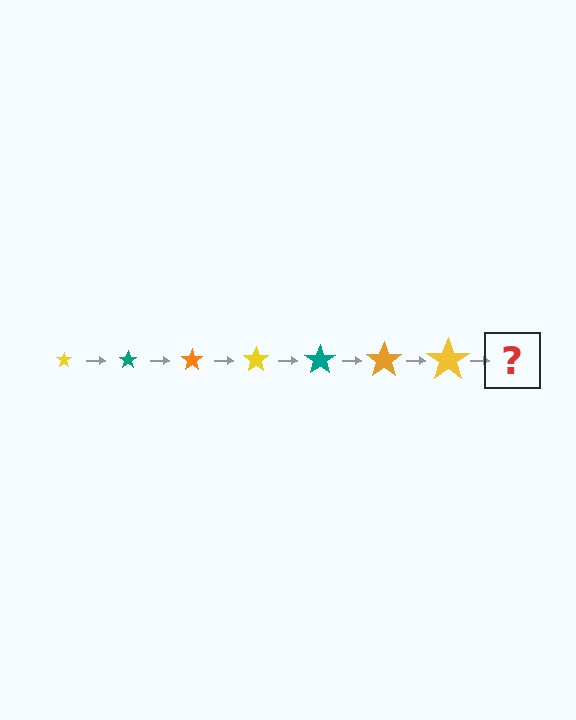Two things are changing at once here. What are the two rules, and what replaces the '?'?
The two rules are that the star grows larger each step and the color cycles through yellow, teal, and orange. The '?' should be a teal star, larger than the previous one.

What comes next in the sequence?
The next element should be a teal star, larger than the previous one.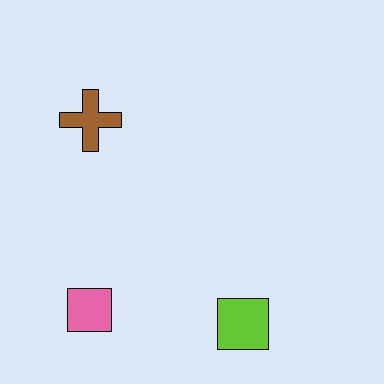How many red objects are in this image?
There are no red objects.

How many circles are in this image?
There are no circles.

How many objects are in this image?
There are 3 objects.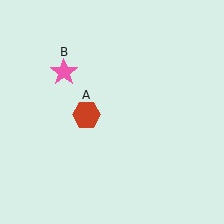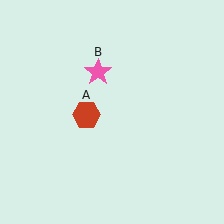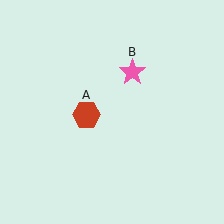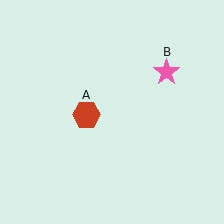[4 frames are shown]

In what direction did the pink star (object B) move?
The pink star (object B) moved right.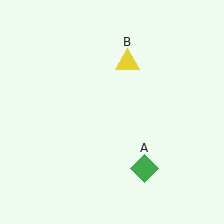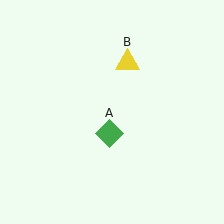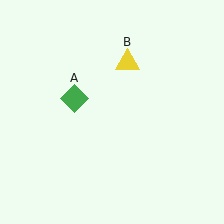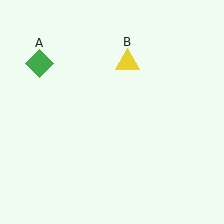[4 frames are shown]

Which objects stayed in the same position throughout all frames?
Yellow triangle (object B) remained stationary.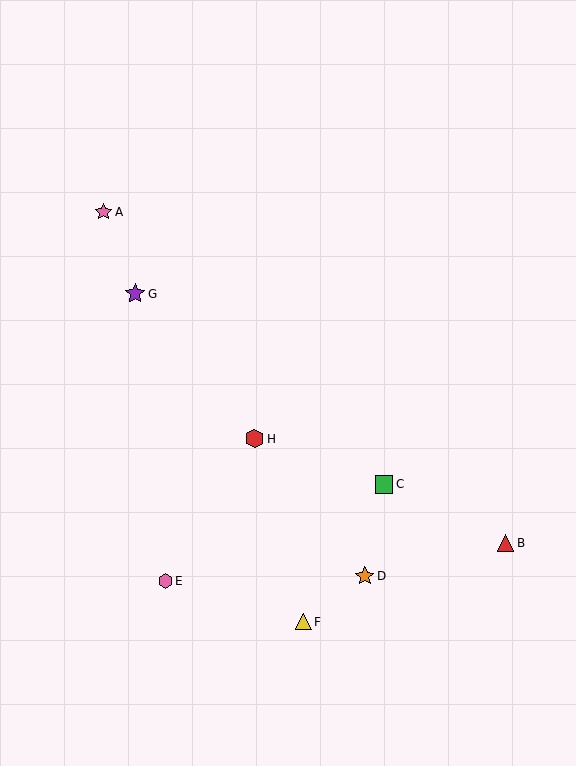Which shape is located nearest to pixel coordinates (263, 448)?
The red hexagon (labeled H) at (255, 439) is nearest to that location.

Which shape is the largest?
The purple star (labeled G) is the largest.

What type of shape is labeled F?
Shape F is a yellow triangle.